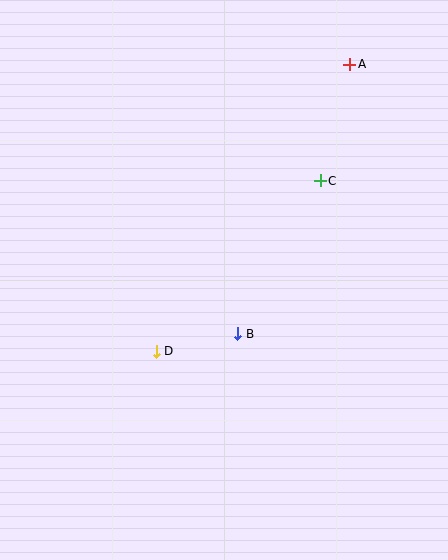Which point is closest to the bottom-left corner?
Point D is closest to the bottom-left corner.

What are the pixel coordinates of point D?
Point D is at (156, 351).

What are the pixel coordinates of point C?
Point C is at (320, 181).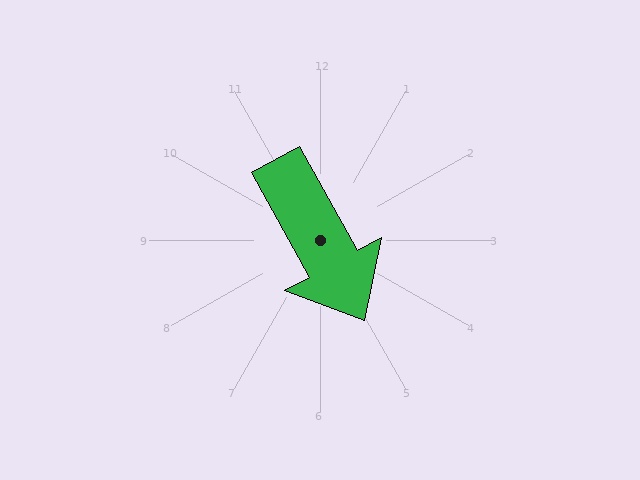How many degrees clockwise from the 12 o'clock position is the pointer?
Approximately 151 degrees.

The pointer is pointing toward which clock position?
Roughly 5 o'clock.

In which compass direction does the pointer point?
Southeast.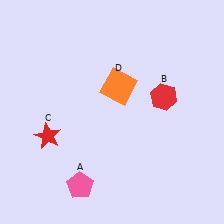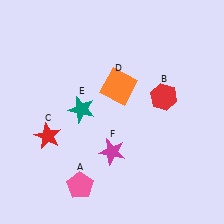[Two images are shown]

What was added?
A teal star (E), a magenta star (F) were added in Image 2.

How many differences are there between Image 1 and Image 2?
There are 2 differences between the two images.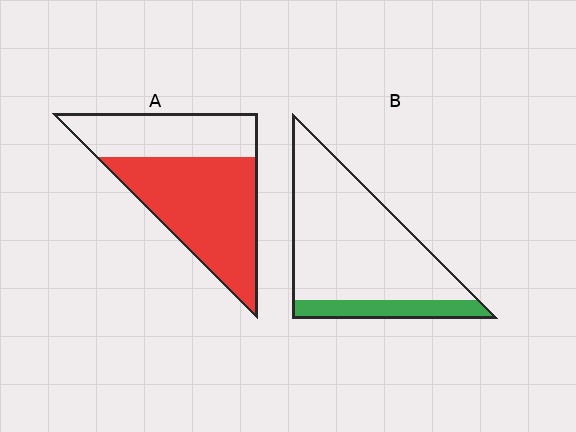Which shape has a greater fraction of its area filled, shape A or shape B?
Shape A.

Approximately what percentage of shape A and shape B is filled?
A is approximately 60% and B is approximately 20%.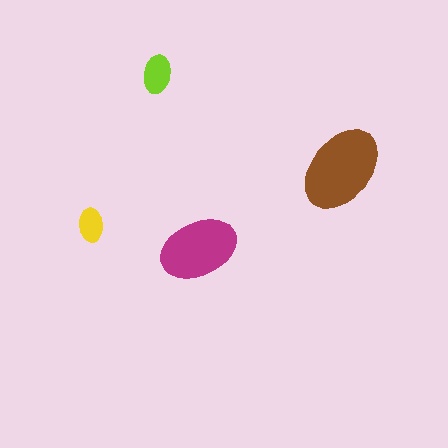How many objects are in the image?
There are 4 objects in the image.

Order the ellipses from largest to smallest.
the brown one, the magenta one, the lime one, the yellow one.